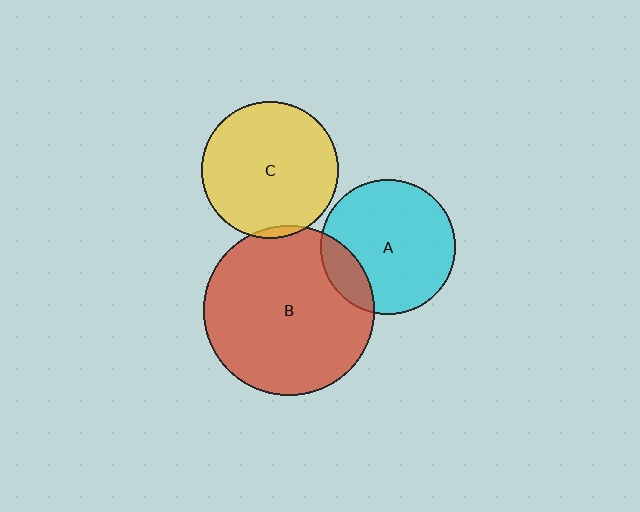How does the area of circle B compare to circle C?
Approximately 1.5 times.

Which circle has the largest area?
Circle B (red).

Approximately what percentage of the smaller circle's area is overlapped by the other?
Approximately 5%.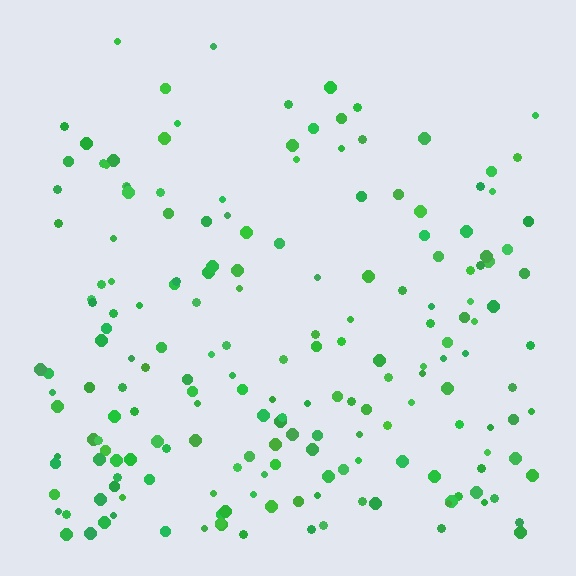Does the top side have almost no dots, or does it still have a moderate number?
Still a moderate number, just noticeably fewer than the bottom.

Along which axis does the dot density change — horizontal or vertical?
Vertical.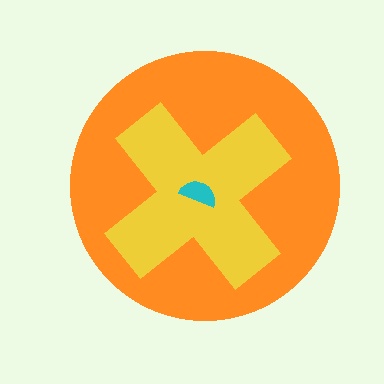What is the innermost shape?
The cyan semicircle.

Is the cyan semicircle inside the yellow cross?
Yes.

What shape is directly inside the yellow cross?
The cyan semicircle.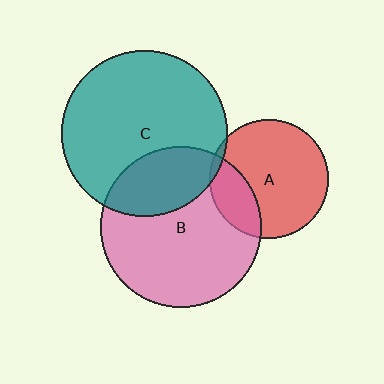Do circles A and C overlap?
Yes.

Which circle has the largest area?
Circle C (teal).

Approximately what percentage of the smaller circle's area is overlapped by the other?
Approximately 5%.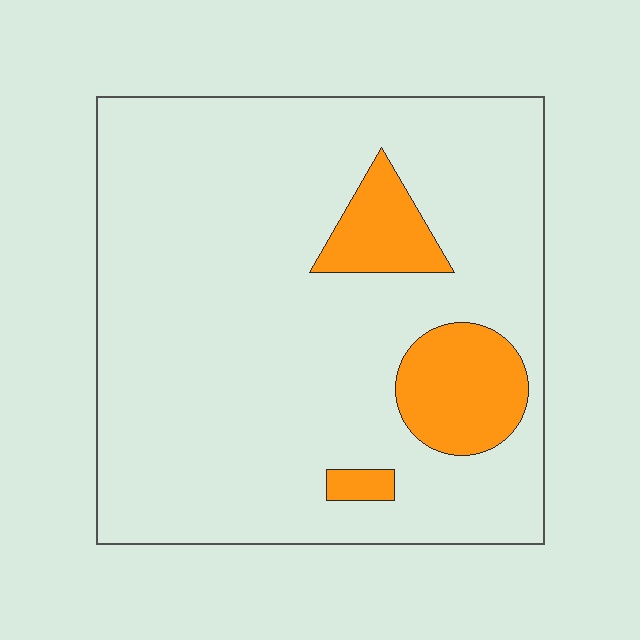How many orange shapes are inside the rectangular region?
3.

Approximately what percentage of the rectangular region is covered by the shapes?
Approximately 15%.